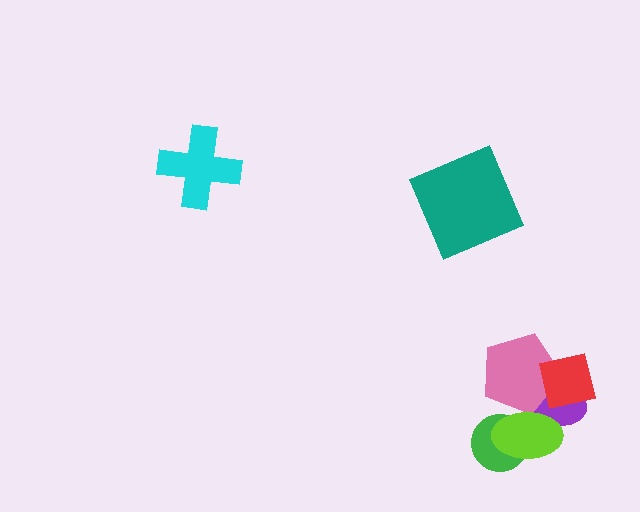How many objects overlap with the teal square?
0 objects overlap with the teal square.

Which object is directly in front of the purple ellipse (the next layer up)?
The pink pentagon is directly in front of the purple ellipse.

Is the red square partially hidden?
No, no other shape covers it.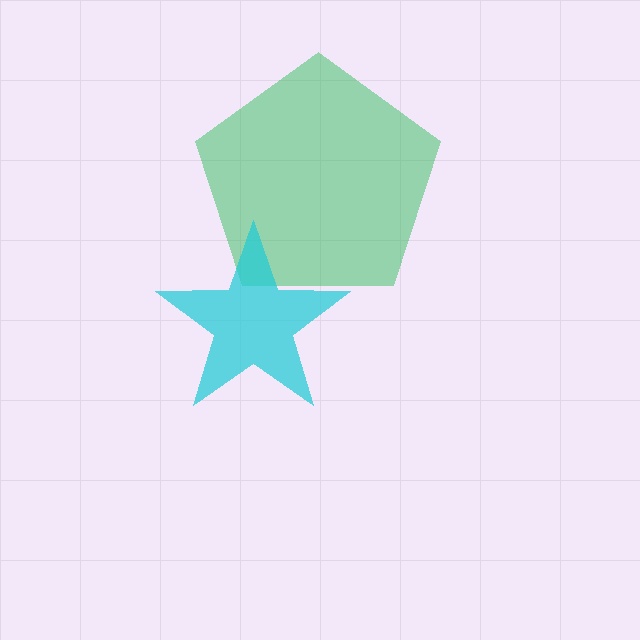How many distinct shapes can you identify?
There are 2 distinct shapes: a green pentagon, a cyan star.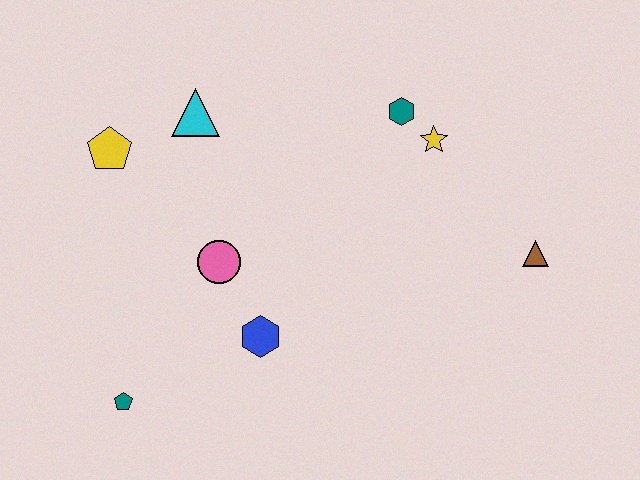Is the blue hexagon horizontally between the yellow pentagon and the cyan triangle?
No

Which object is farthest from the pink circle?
The brown triangle is farthest from the pink circle.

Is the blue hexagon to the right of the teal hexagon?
No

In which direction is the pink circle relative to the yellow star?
The pink circle is to the left of the yellow star.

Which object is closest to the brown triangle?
The yellow star is closest to the brown triangle.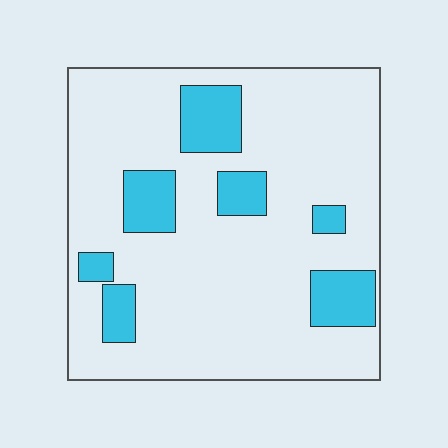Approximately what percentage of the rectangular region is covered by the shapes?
Approximately 20%.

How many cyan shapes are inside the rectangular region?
7.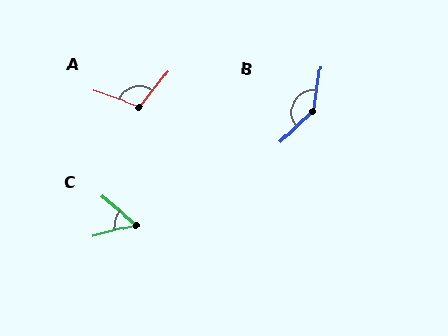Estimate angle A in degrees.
Approximately 110 degrees.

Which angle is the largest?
B, at approximately 142 degrees.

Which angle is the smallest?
C, at approximately 54 degrees.